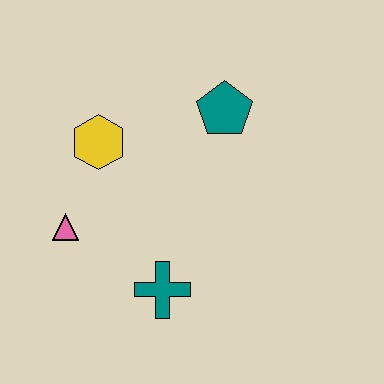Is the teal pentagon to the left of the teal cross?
No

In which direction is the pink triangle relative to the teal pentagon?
The pink triangle is to the left of the teal pentagon.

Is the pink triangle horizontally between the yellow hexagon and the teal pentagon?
No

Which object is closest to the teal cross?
The pink triangle is closest to the teal cross.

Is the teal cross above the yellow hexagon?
No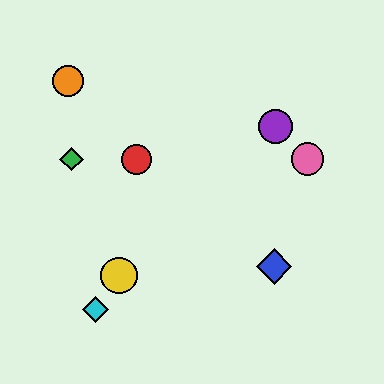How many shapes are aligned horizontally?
3 shapes (the red circle, the green diamond, the pink circle) are aligned horizontally.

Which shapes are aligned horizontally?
The red circle, the green diamond, the pink circle are aligned horizontally.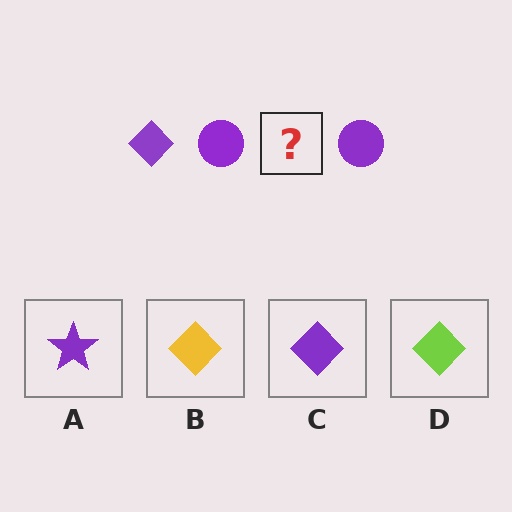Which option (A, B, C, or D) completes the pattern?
C.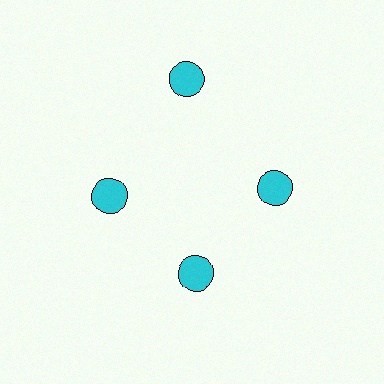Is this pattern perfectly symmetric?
No. The 4 cyan circles are arranged in a ring, but one element near the 12 o'clock position is pushed outward from the center, breaking the 4-fold rotational symmetry.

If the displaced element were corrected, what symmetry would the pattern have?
It would have 4-fold rotational symmetry — the pattern would map onto itself every 90 degrees.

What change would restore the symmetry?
The symmetry would be restored by moving it inward, back onto the ring so that all 4 circles sit at equal angles and equal distance from the center.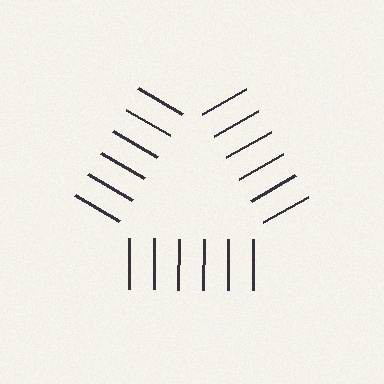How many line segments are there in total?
18 — 6 along each of the 3 edges.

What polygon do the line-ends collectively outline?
An illusory triangle — the line segments terminate on its edges but no continuous stroke is drawn.